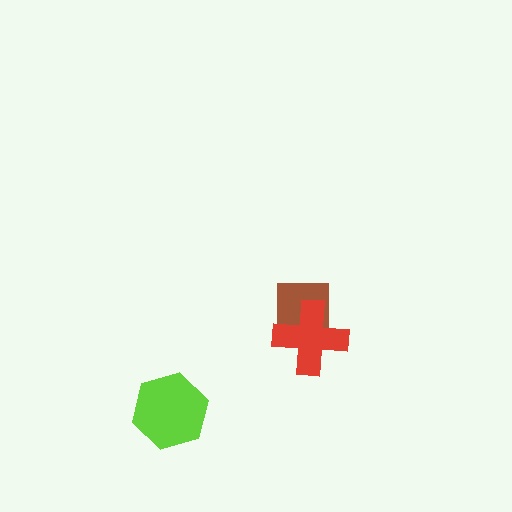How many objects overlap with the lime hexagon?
0 objects overlap with the lime hexagon.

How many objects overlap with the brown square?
1 object overlaps with the brown square.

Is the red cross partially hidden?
No, no other shape covers it.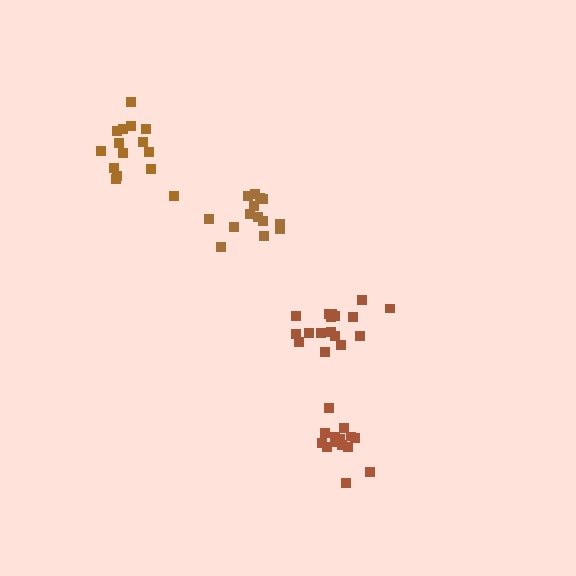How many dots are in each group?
Group 1: 17 dots, Group 2: 14 dots, Group 3: 14 dots, Group 4: 15 dots (60 total).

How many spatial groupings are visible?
There are 4 spatial groupings.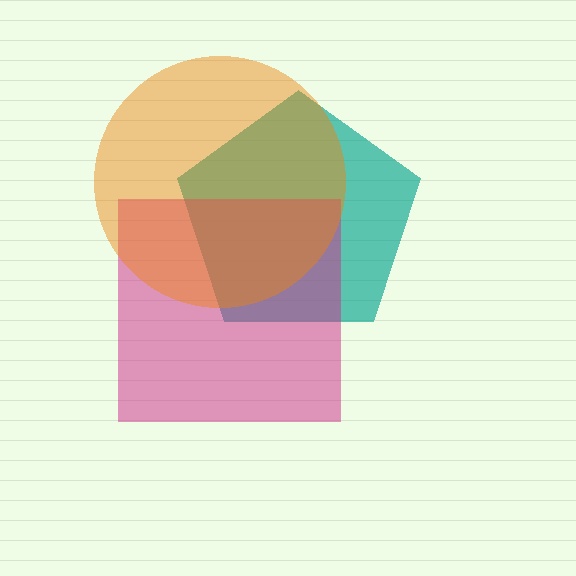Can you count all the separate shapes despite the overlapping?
Yes, there are 3 separate shapes.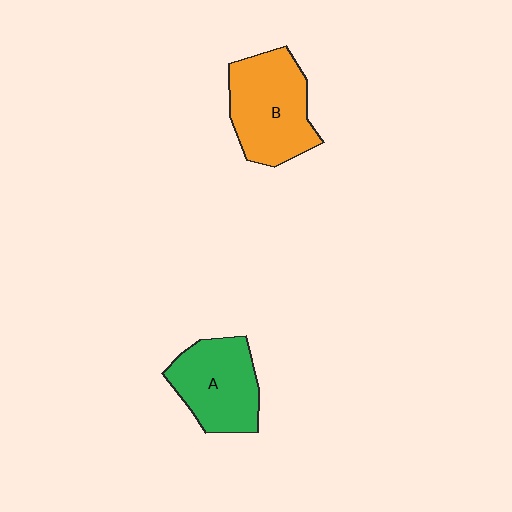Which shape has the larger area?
Shape B (orange).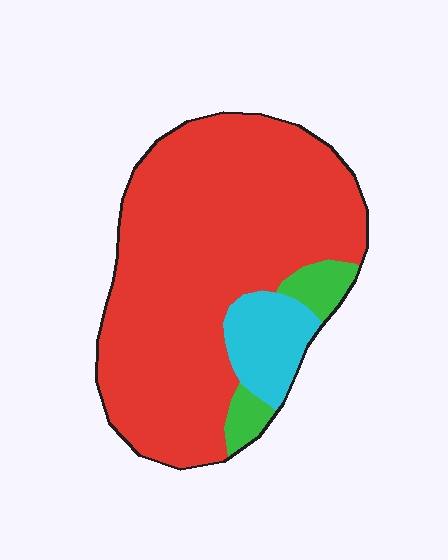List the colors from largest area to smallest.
From largest to smallest: red, cyan, green.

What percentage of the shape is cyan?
Cyan takes up about one tenth (1/10) of the shape.